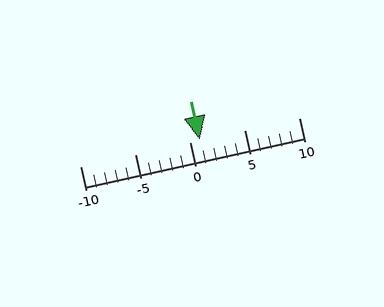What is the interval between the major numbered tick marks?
The major tick marks are spaced 5 units apart.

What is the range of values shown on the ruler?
The ruler shows values from -10 to 10.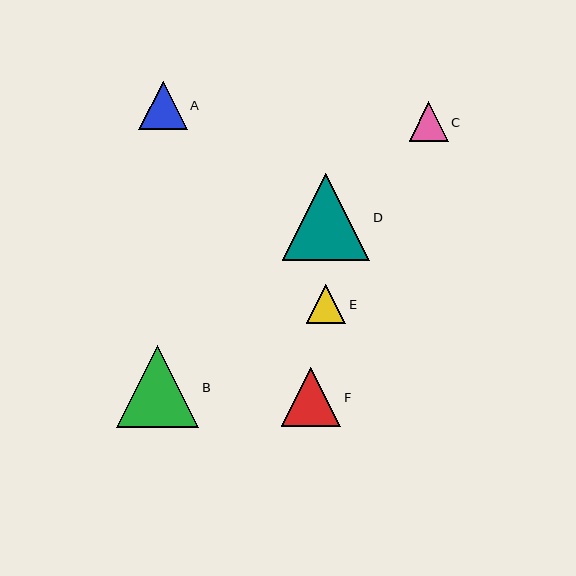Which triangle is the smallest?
Triangle E is the smallest with a size of approximately 39 pixels.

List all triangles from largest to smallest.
From largest to smallest: D, B, F, A, C, E.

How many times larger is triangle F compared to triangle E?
Triangle F is approximately 1.5 times the size of triangle E.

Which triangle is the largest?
Triangle D is the largest with a size of approximately 87 pixels.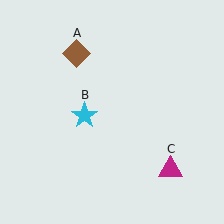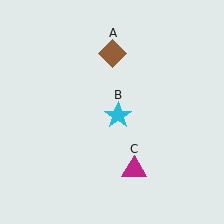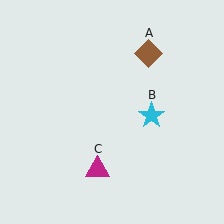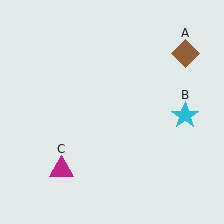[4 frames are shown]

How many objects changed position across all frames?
3 objects changed position: brown diamond (object A), cyan star (object B), magenta triangle (object C).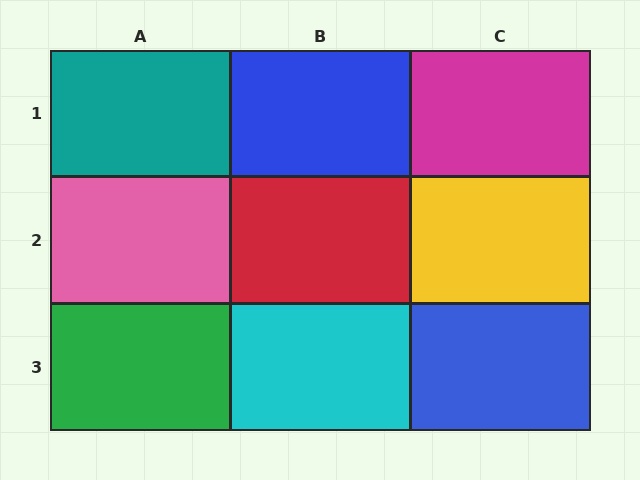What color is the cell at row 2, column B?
Red.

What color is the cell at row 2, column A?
Pink.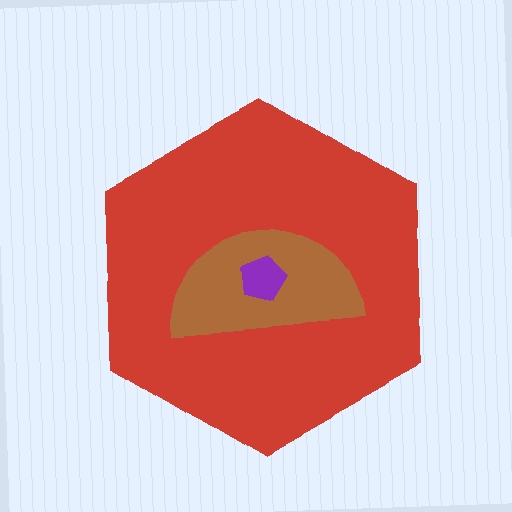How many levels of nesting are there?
3.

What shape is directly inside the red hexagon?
The brown semicircle.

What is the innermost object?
The purple pentagon.